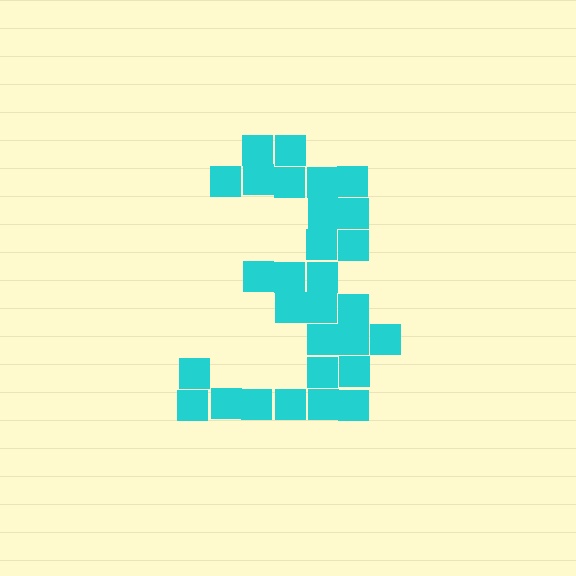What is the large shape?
The large shape is the digit 3.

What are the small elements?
The small elements are squares.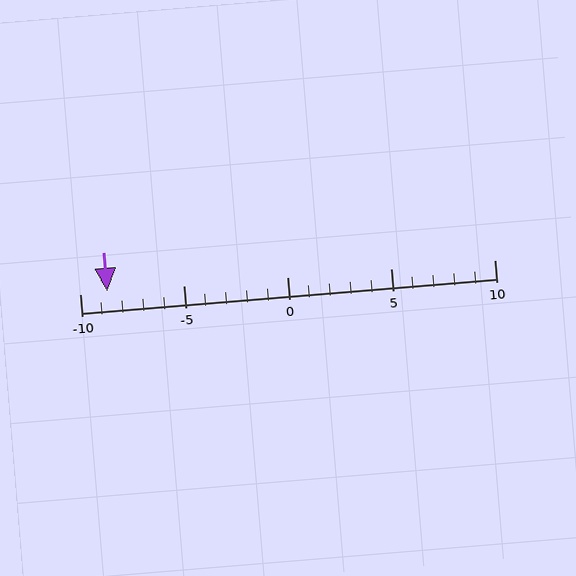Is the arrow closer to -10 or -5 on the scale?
The arrow is closer to -10.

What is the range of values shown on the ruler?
The ruler shows values from -10 to 10.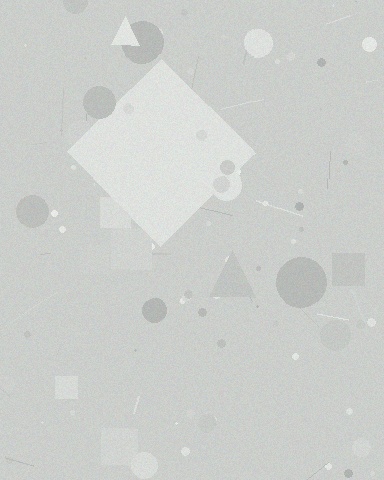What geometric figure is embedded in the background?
A diamond is embedded in the background.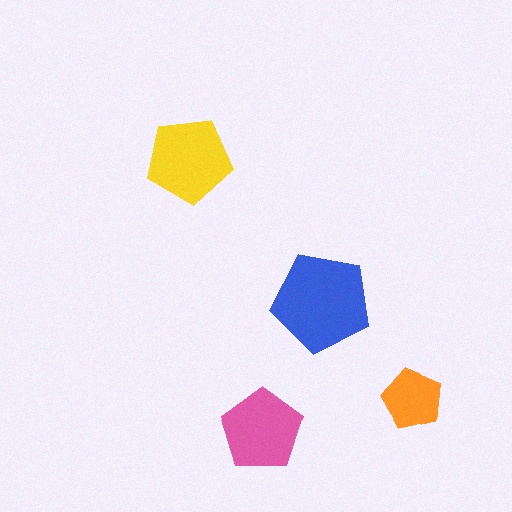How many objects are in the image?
There are 4 objects in the image.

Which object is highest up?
The yellow pentagon is topmost.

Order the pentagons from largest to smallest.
the blue one, the yellow one, the pink one, the orange one.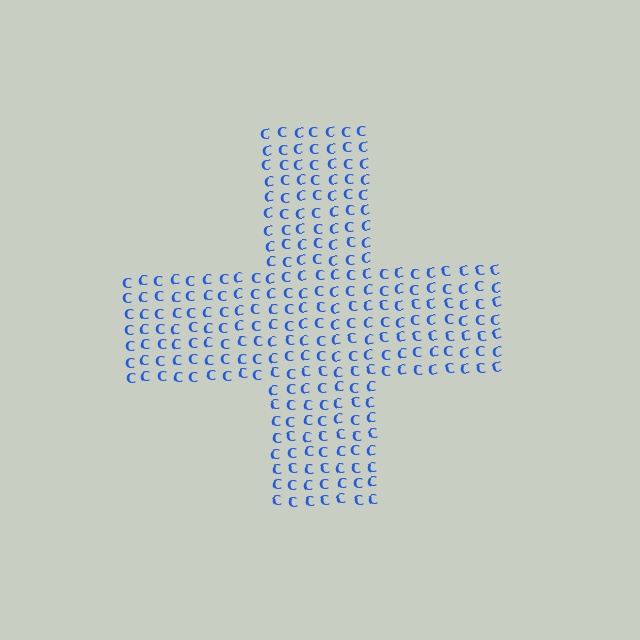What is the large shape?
The large shape is a cross.